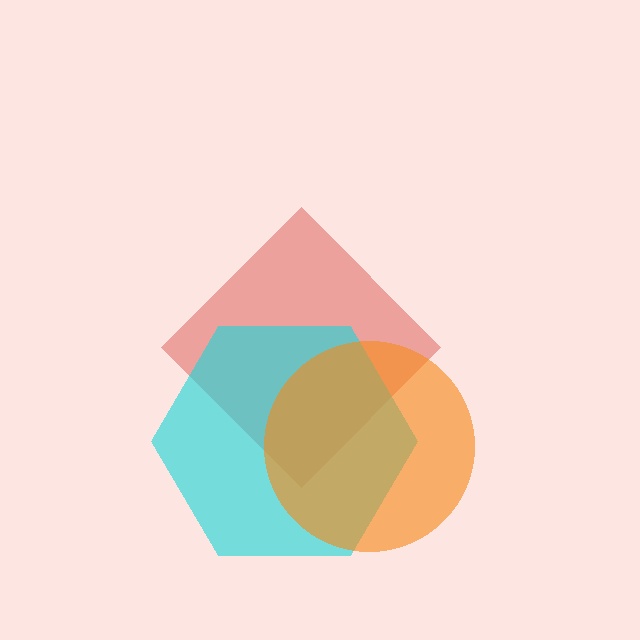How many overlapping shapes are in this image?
There are 3 overlapping shapes in the image.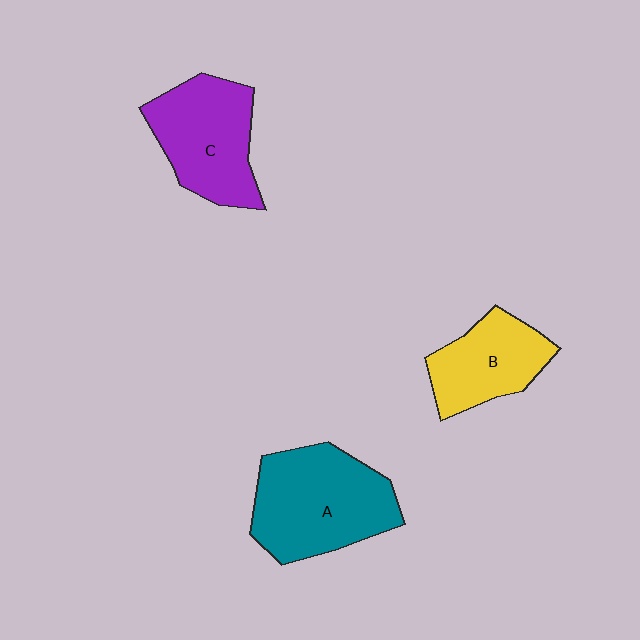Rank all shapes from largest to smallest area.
From largest to smallest: A (teal), C (purple), B (yellow).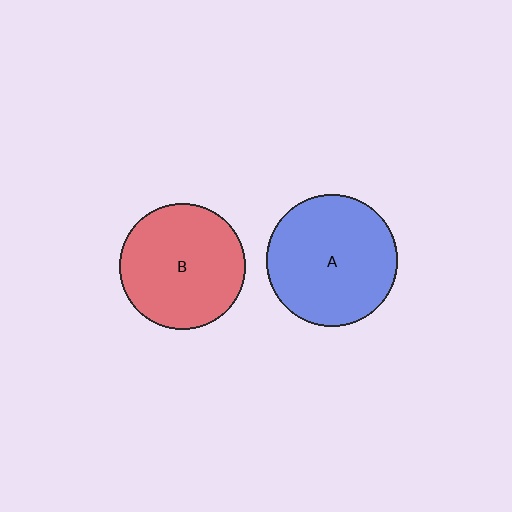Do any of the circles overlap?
No, none of the circles overlap.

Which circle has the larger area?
Circle A (blue).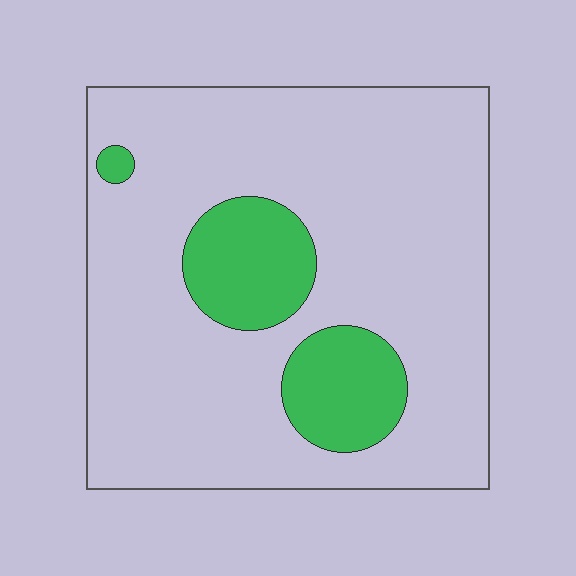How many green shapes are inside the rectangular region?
3.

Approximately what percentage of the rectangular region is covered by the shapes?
Approximately 15%.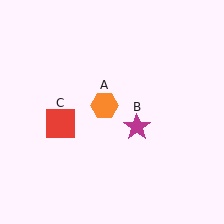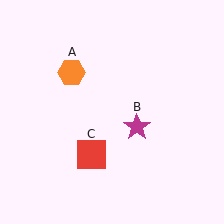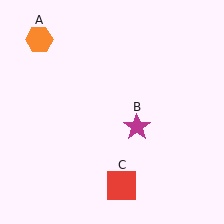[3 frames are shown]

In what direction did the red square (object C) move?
The red square (object C) moved down and to the right.